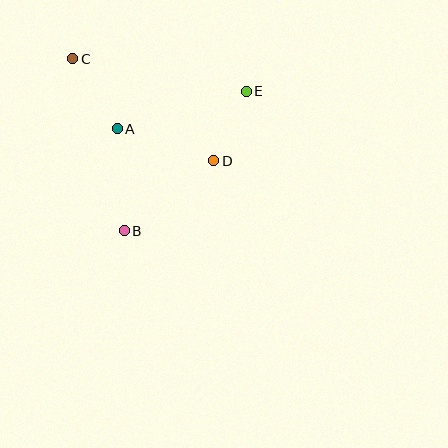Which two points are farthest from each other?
Points B and E are farthest from each other.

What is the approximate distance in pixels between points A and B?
The distance between A and B is approximately 102 pixels.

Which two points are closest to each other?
Points D and E are closest to each other.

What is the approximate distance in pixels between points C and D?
The distance between C and D is approximately 174 pixels.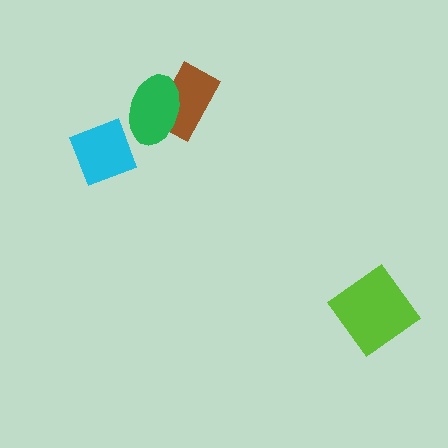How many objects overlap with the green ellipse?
1 object overlaps with the green ellipse.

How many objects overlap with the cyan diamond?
0 objects overlap with the cyan diamond.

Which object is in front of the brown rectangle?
The green ellipse is in front of the brown rectangle.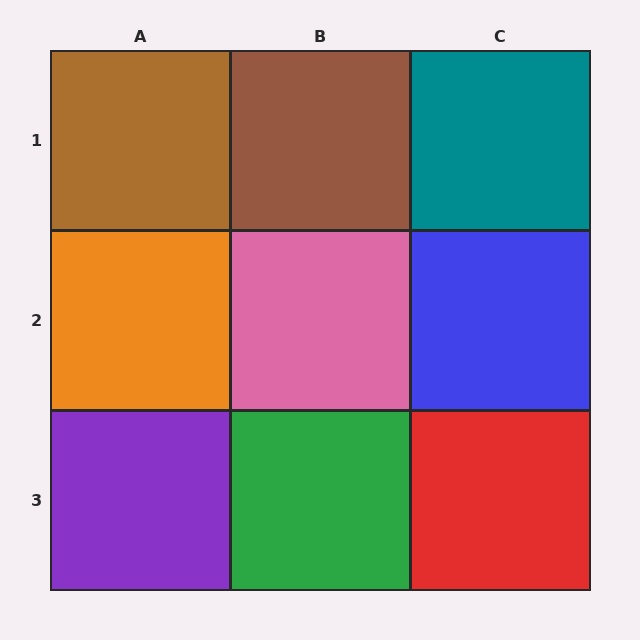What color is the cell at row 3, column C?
Red.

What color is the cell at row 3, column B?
Green.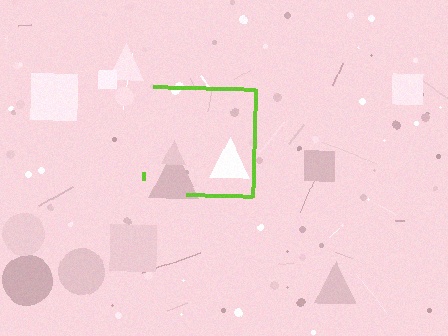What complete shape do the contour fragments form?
The contour fragments form a square.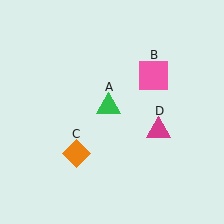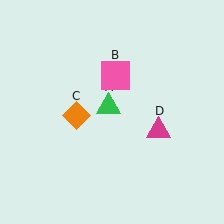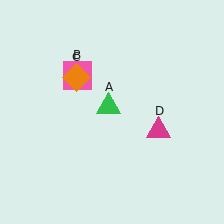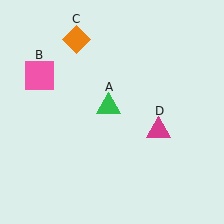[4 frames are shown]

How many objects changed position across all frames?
2 objects changed position: pink square (object B), orange diamond (object C).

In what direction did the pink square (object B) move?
The pink square (object B) moved left.